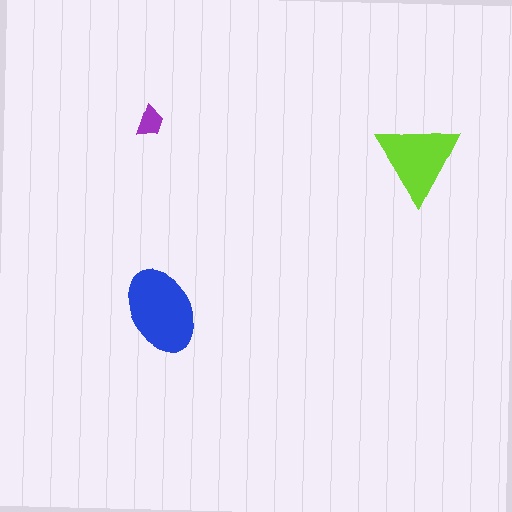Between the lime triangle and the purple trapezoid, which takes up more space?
The lime triangle.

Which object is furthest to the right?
The lime triangle is rightmost.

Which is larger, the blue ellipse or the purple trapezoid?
The blue ellipse.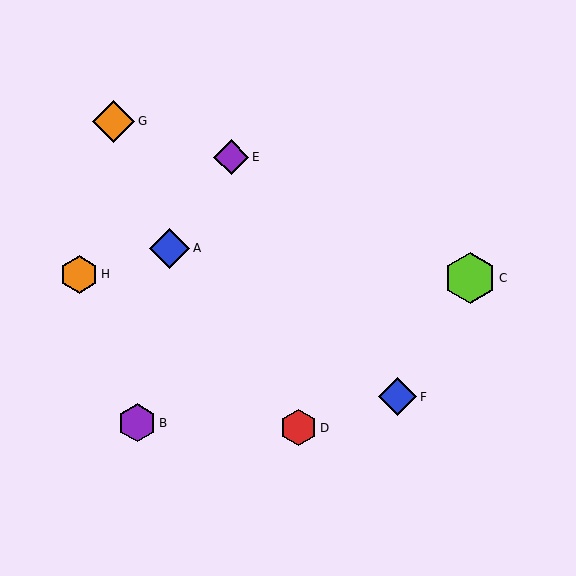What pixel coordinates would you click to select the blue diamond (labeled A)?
Click at (170, 248) to select the blue diamond A.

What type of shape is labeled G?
Shape G is an orange diamond.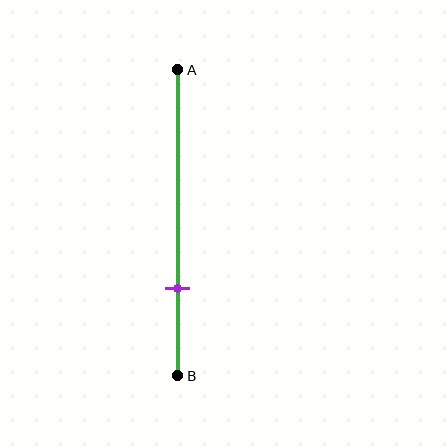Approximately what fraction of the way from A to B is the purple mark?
The purple mark is approximately 70% of the way from A to B.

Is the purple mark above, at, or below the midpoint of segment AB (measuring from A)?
The purple mark is below the midpoint of segment AB.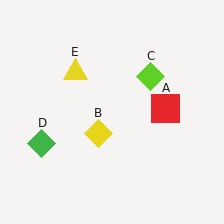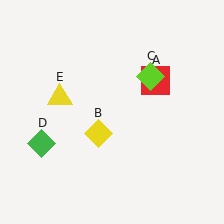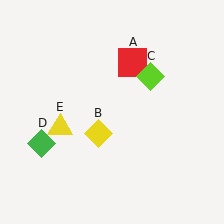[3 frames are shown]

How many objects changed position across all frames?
2 objects changed position: red square (object A), yellow triangle (object E).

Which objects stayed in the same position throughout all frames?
Yellow diamond (object B) and lime diamond (object C) and green diamond (object D) remained stationary.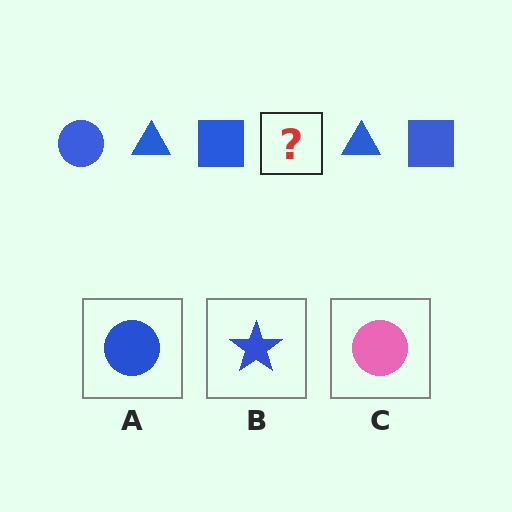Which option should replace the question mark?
Option A.